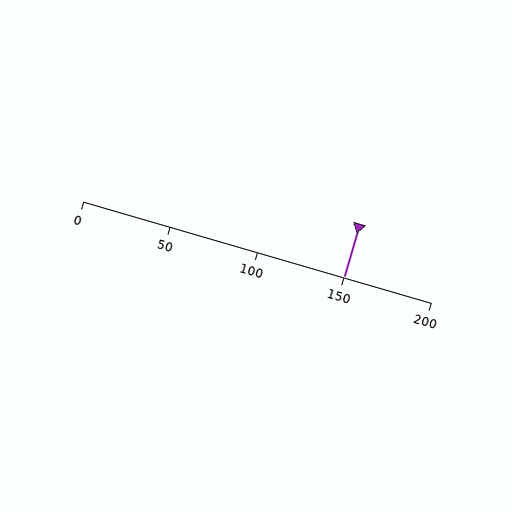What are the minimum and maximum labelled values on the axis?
The axis runs from 0 to 200.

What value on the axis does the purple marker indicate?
The marker indicates approximately 150.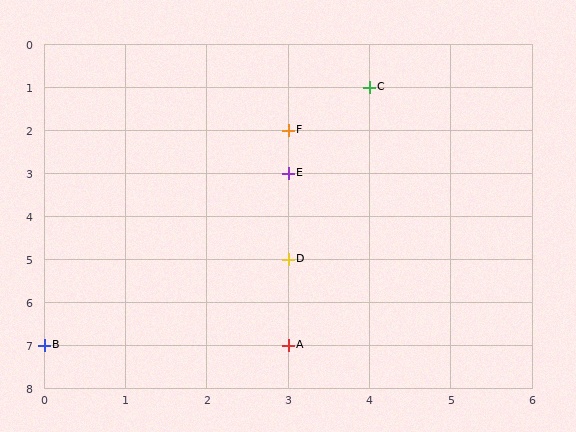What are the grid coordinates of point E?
Point E is at grid coordinates (3, 3).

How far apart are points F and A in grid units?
Points F and A are 5 rows apart.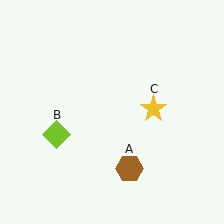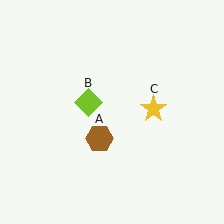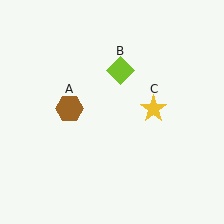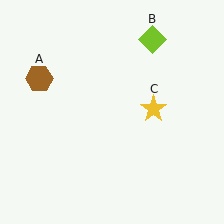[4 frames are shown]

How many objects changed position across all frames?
2 objects changed position: brown hexagon (object A), lime diamond (object B).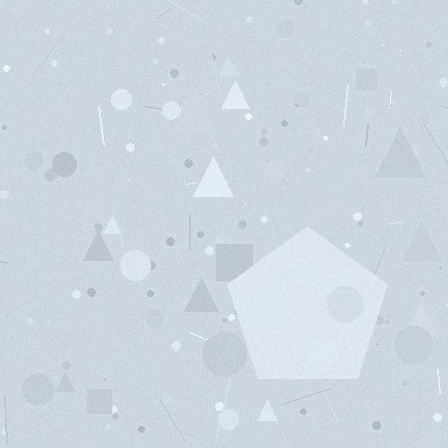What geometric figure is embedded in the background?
A pentagon is embedded in the background.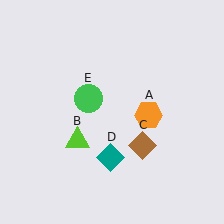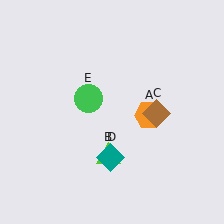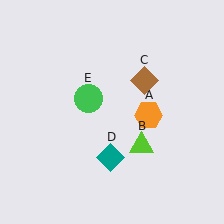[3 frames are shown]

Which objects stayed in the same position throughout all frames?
Orange hexagon (object A) and teal diamond (object D) and green circle (object E) remained stationary.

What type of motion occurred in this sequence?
The lime triangle (object B), brown diamond (object C) rotated counterclockwise around the center of the scene.